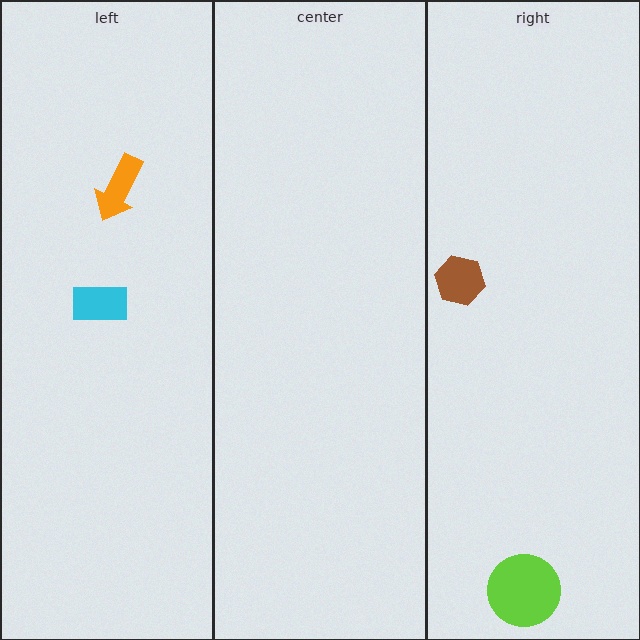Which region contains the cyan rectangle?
The left region.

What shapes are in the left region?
The cyan rectangle, the orange arrow.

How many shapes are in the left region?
2.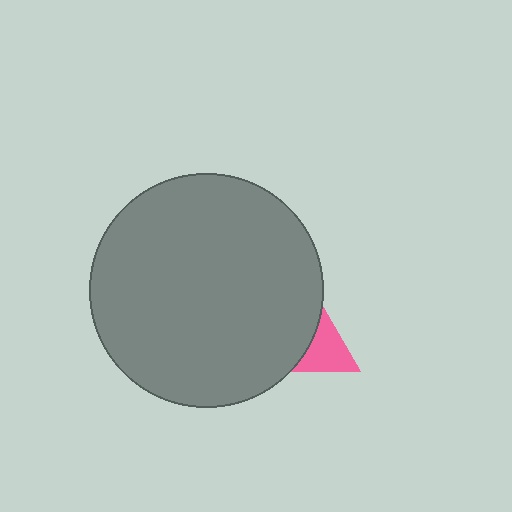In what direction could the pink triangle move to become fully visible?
The pink triangle could move right. That would shift it out from behind the gray circle entirely.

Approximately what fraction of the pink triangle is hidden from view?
Roughly 67% of the pink triangle is hidden behind the gray circle.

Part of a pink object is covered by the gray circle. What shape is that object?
It is a triangle.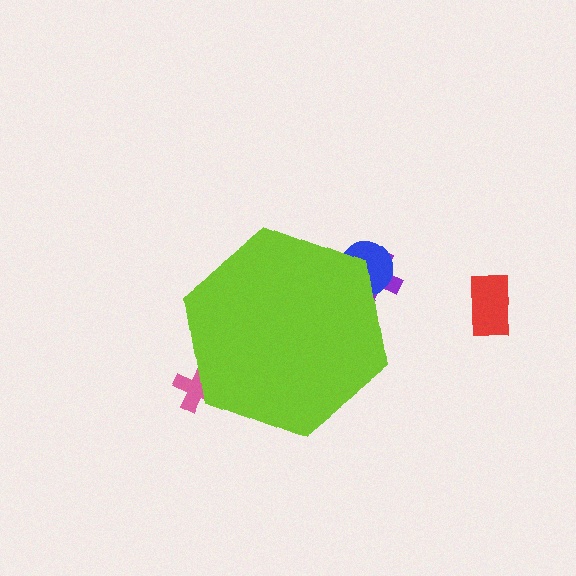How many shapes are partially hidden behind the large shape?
3 shapes are partially hidden.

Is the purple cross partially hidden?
Yes, the purple cross is partially hidden behind the lime hexagon.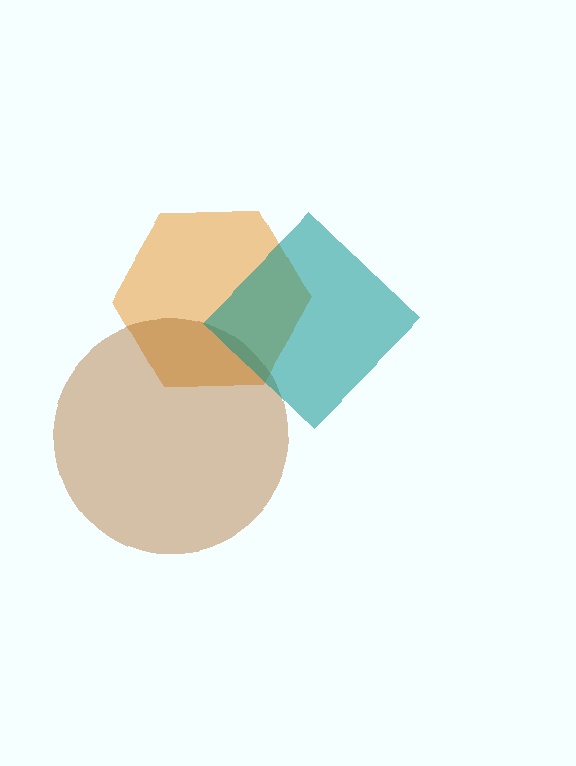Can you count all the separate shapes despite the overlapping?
Yes, there are 3 separate shapes.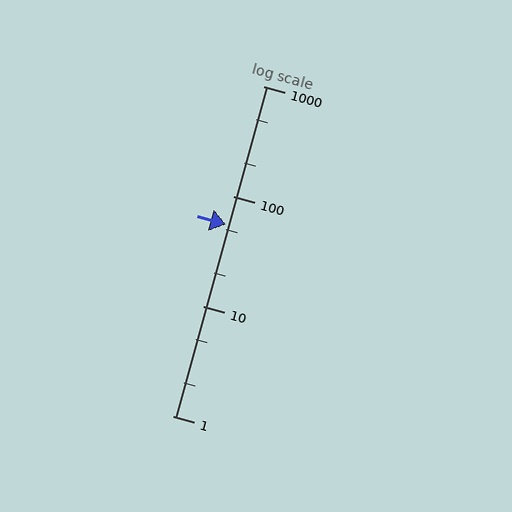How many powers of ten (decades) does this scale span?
The scale spans 3 decades, from 1 to 1000.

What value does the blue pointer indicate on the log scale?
The pointer indicates approximately 55.